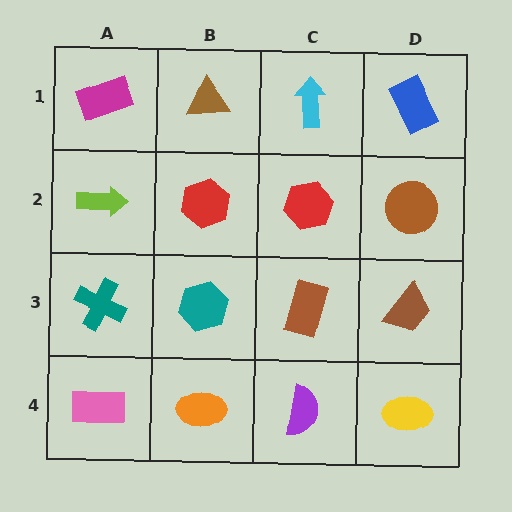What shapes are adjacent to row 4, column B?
A teal hexagon (row 3, column B), a pink rectangle (row 4, column A), a purple semicircle (row 4, column C).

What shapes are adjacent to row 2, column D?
A blue rectangle (row 1, column D), a brown trapezoid (row 3, column D), a red hexagon (row 2, column C).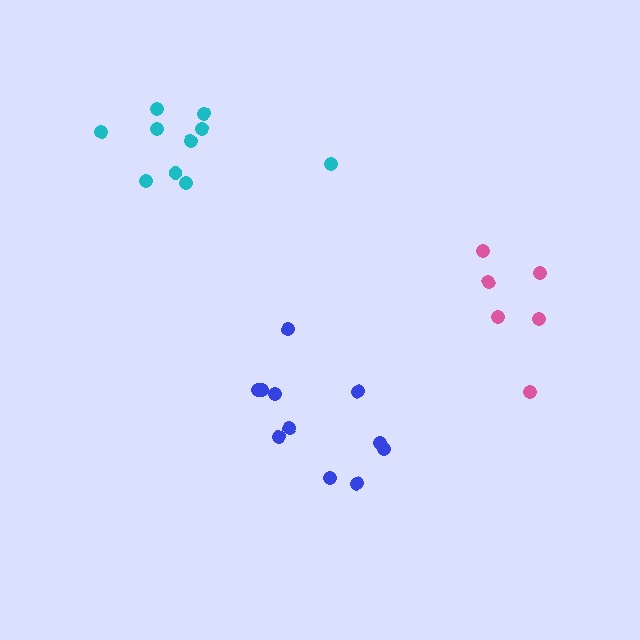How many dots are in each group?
Group 1: 11 dots, Group 2: 10 dots, Group 3: 6 dots (27 total).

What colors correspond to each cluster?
The clusters are colored: blue, cyan, pink.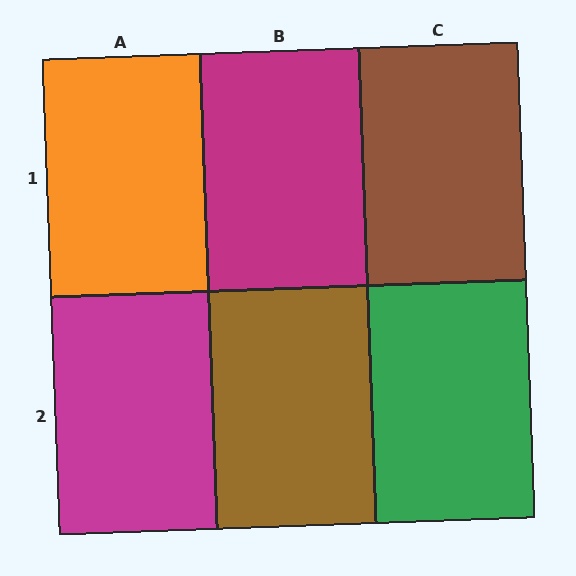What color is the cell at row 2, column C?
Green.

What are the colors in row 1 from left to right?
Orange, magenta, brown.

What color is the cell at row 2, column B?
Brown.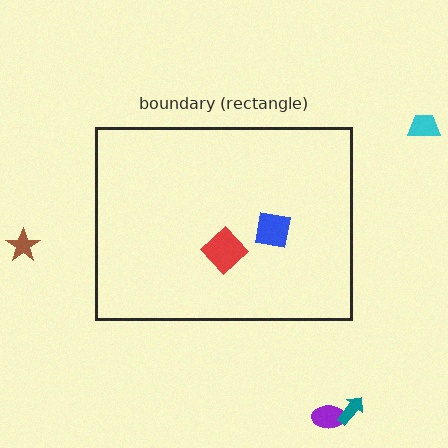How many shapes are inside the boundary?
2 inside, 4 outside.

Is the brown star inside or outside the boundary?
Outside.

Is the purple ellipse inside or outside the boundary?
Outside.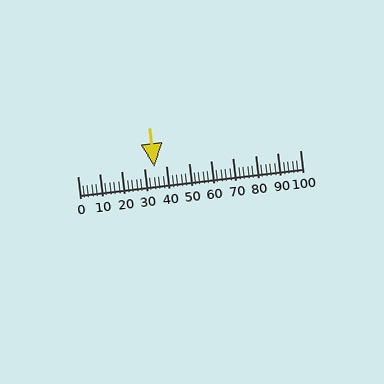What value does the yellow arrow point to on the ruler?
The yellow arrow points to approximately 34.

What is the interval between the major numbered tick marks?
The major tick marks are spaced 10 units apart.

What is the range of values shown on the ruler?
The ruler shows values from 0 to 100.